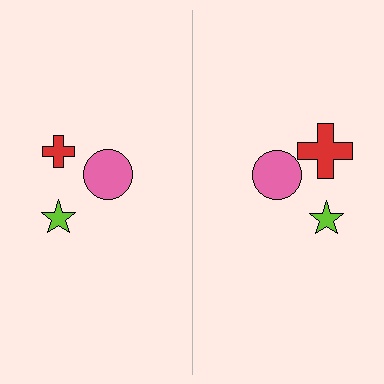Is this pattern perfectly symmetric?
No, the pattern is not perfectly symmetric. The red cross on the right side has a different size than its mirror counterpart.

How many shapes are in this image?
There are 6 shapes in this image.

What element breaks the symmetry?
The red cross on the right side has a different size than its mirror counterpart.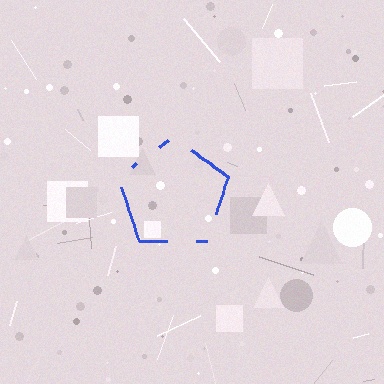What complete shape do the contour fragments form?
The contour fragments form a pentagon.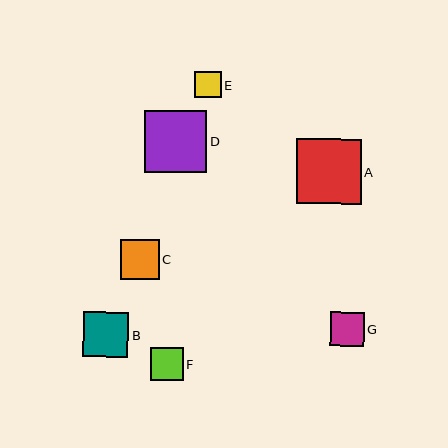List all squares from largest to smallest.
From largest to smallest: A, D, B, C, G, F, E.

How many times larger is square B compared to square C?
Square B is approximately 1.2 times the size of square C.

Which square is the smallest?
Square E is the smallest with a size of approximately 26 pixels.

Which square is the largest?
Square A is the largest with a size of approximately 65 pixels.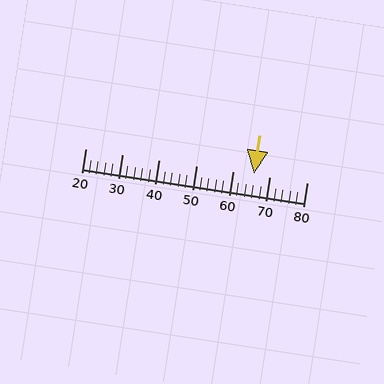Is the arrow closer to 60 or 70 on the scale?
The arrow is closer to 70.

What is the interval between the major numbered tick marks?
The major tick marks are spaced 10 units apart.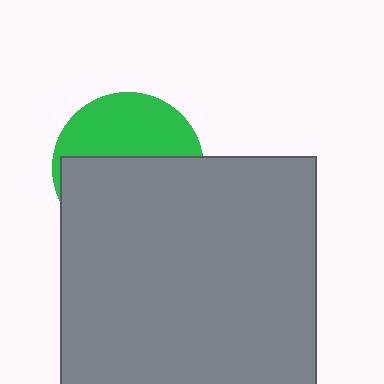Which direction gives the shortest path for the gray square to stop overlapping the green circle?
Moving down gives the shortest separation.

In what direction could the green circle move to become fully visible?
The green circle could move up. That would shift it out from behind the gray square entirely.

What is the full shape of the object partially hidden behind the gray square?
The partially hidden object is a green circle.